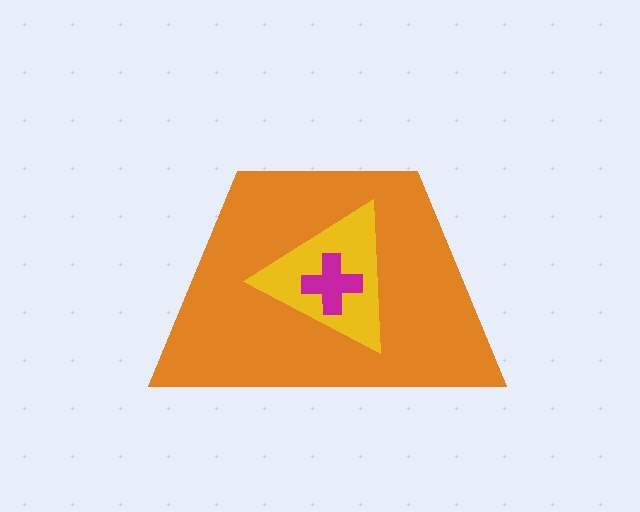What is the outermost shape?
The orange trapezoid.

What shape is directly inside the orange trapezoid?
The yellow triangle.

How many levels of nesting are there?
3.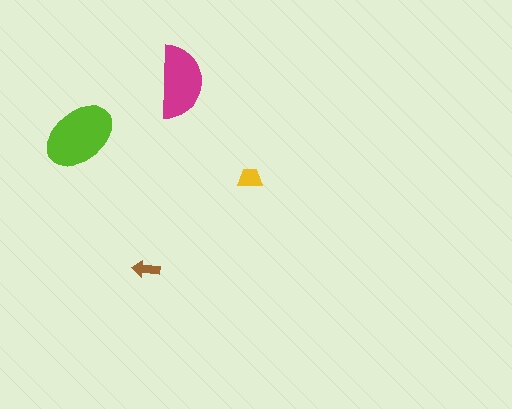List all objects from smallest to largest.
The brown arrow, the yellow trapezoid, the magenta semicircle, the lime ellipse.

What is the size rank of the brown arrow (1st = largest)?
4th.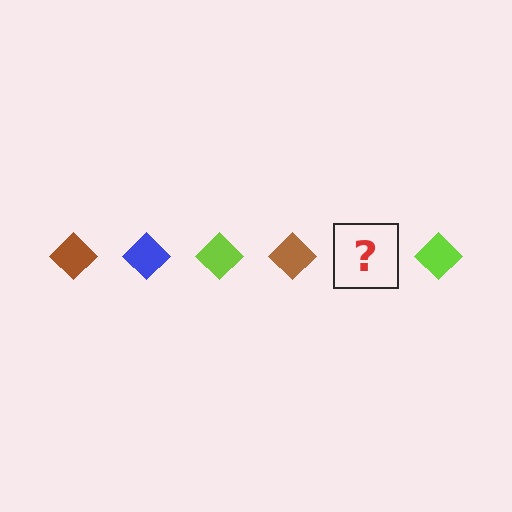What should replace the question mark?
The question mark should be replaced with a blue diamond.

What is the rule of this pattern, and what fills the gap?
The rule is that the pattern cycles through brown, blue, lime diamonds. The gap should be filled with a blue diamond.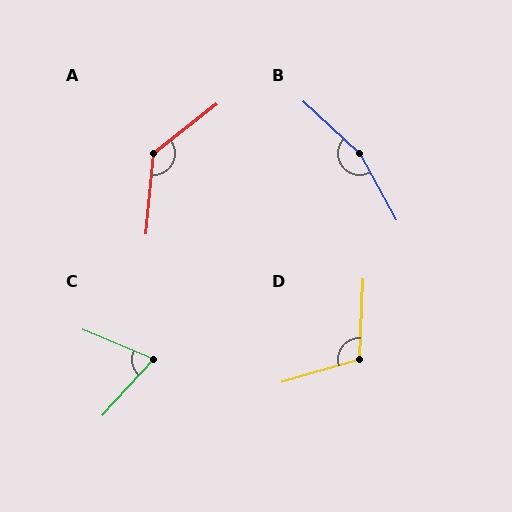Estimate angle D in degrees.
Approximately 109 degrees.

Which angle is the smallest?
C, at approximately 71 degrees.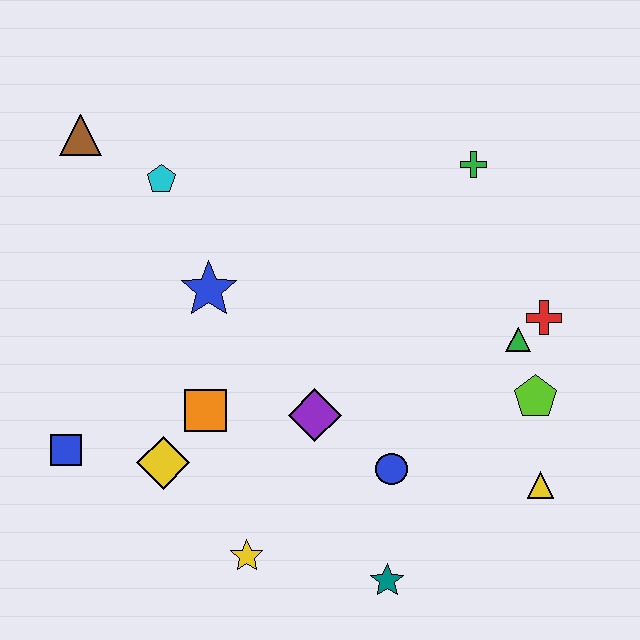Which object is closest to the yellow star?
The yellow diamond is closest to the yellow star.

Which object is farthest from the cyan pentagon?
The yellow triangle is farthest from the cyan pentagon.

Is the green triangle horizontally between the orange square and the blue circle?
No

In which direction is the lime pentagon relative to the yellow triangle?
The lime pentagon is above the yellow triangle.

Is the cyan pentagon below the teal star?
No